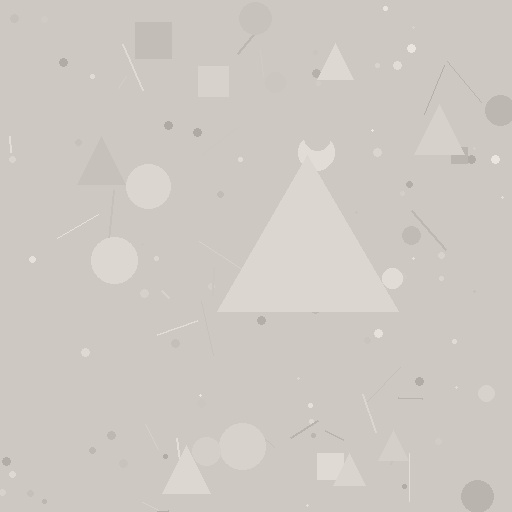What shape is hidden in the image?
A triangle is hidden in the image.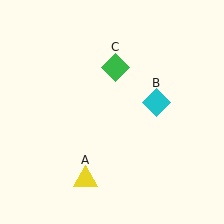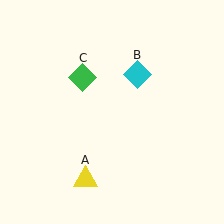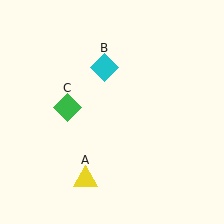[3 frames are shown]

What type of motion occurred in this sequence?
The cyan diamond (object B), green diamond (object C) rotated counterclockwise around the center of the scene.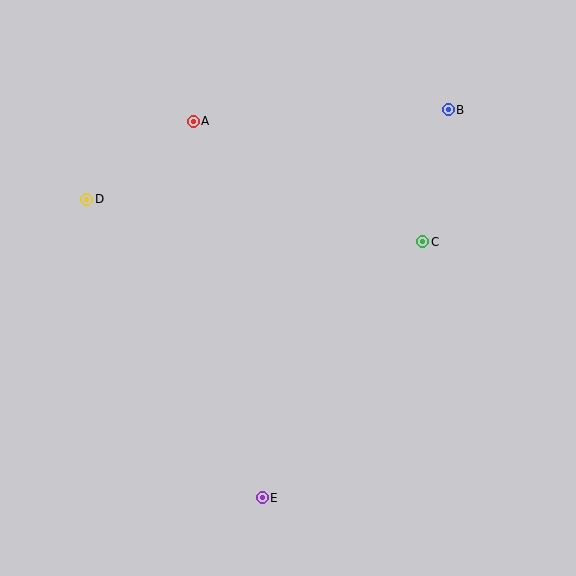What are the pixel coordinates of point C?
Point C is at (423, 242).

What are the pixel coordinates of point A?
Point A is at (193, 121).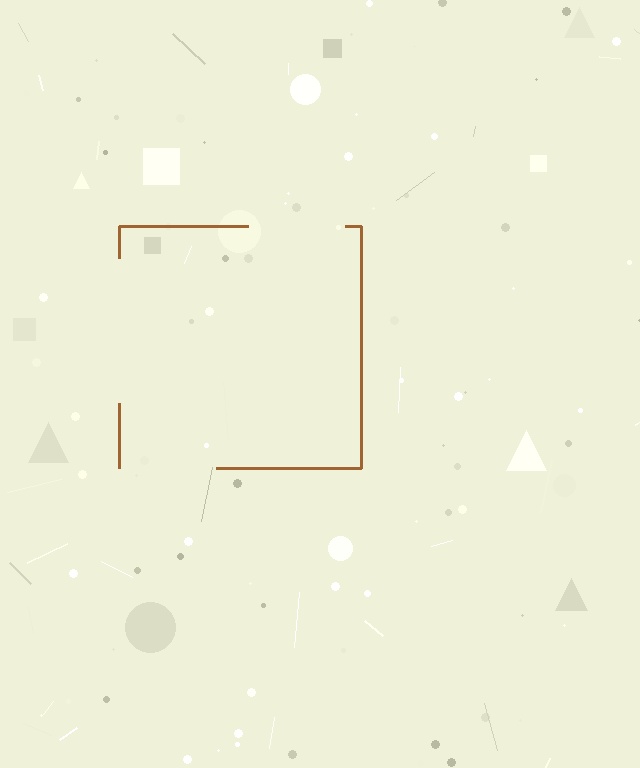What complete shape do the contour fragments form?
The contour fragments form a square.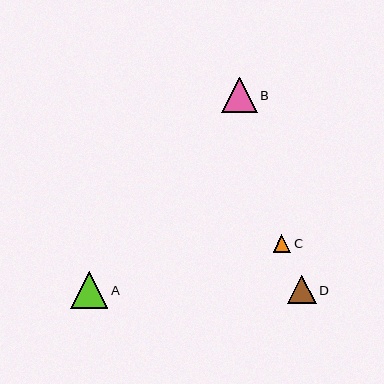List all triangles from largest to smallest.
From largest to smallest: A, B, D, C.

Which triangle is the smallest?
Triangle C is the smallest with a size of approximately 18 pixels.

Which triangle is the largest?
Triangle A is the largest with a size of approximately 37 pixels.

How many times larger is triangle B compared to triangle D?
Triangle B is approximately 1.2 times the size of triangle D.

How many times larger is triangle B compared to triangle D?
Triangle B is approximately 1.2 times the size of triangle D.